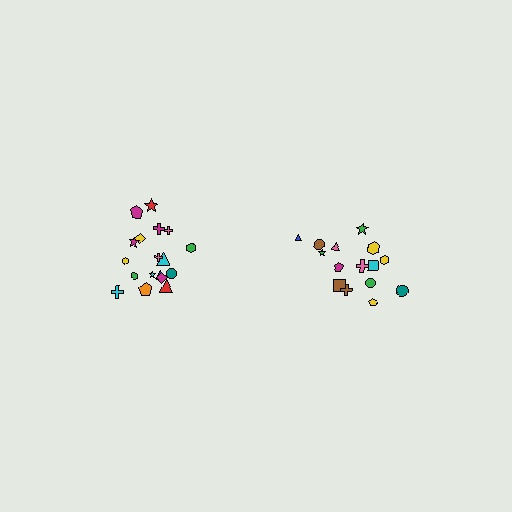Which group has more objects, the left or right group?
The left group.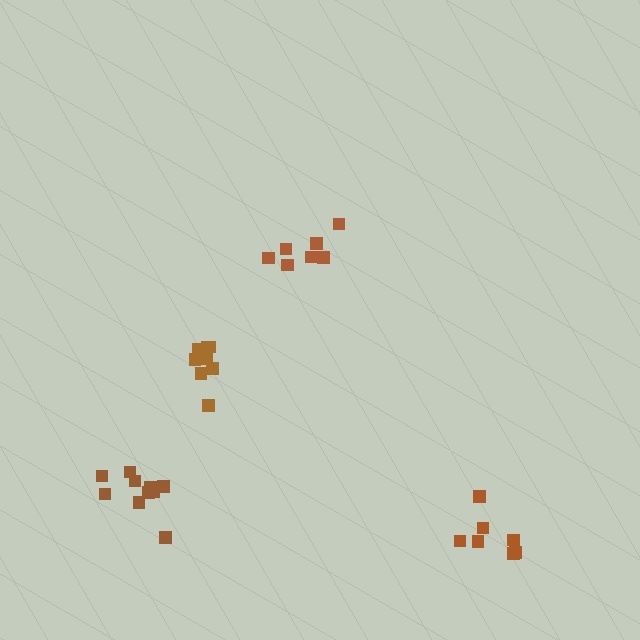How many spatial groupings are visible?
There are 4 spatial groupings.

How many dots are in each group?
Group 1: 7 dots, Group 2: 9 dots, Group 3: 7 dots, Group 4: 10 dots (33 total).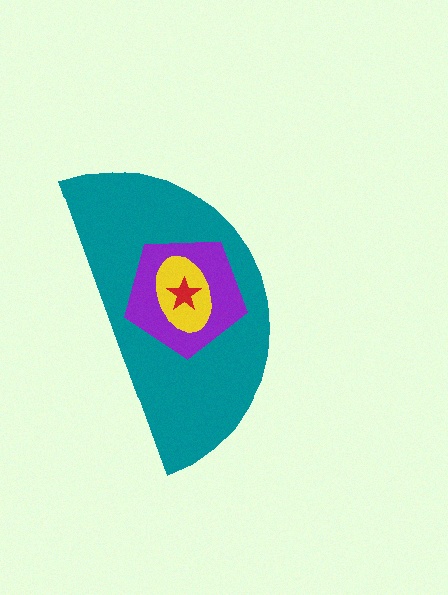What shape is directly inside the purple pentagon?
The yellow ellipse.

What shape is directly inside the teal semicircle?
The purple pentagon.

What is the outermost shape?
The teal semicircle.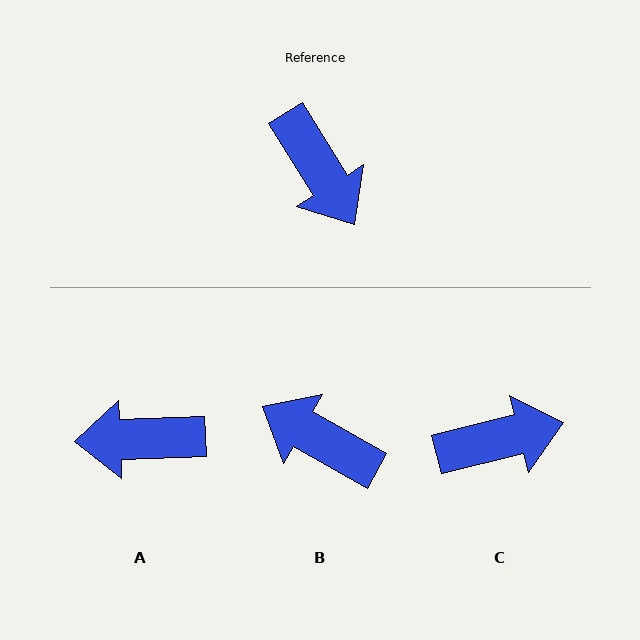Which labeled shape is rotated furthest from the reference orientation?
B, about 151 degrees away.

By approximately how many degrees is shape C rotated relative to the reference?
Approximately 72 degrees counter-clockwise.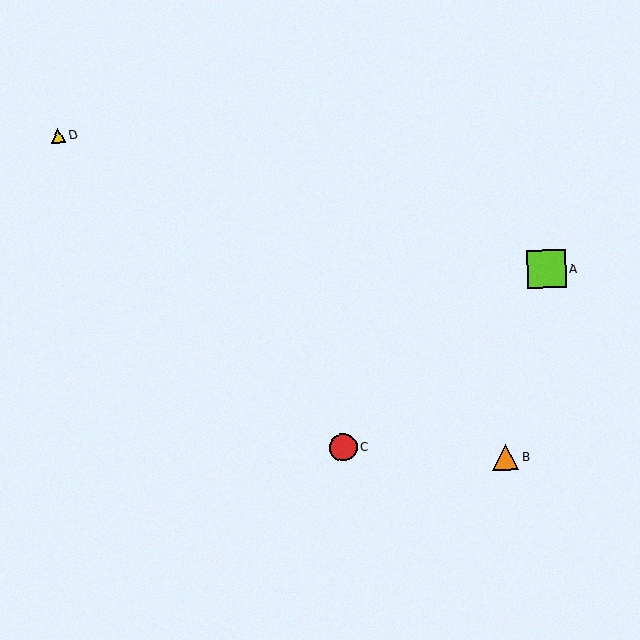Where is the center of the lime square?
The center of the lime square is at (547, 269).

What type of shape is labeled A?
Shape A is a lime square.